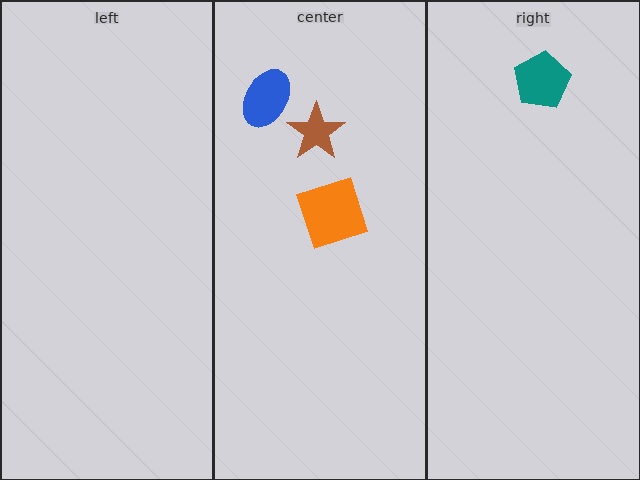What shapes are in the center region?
The orange square, the blue ellipse, the brown star.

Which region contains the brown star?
The center region.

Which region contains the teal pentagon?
The right region.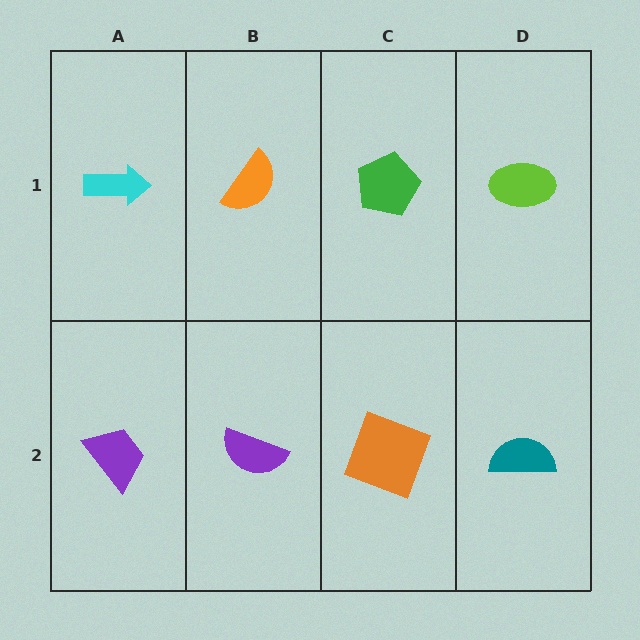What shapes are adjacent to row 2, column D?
A lime ellipse (row 1, column D), an orange square (row 2, column C).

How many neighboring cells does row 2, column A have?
2.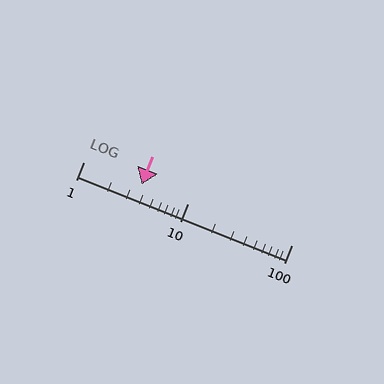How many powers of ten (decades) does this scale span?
The scale spans 2 decades, from 1 to 100.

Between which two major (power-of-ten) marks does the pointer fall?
The pointer is between 1 and 10.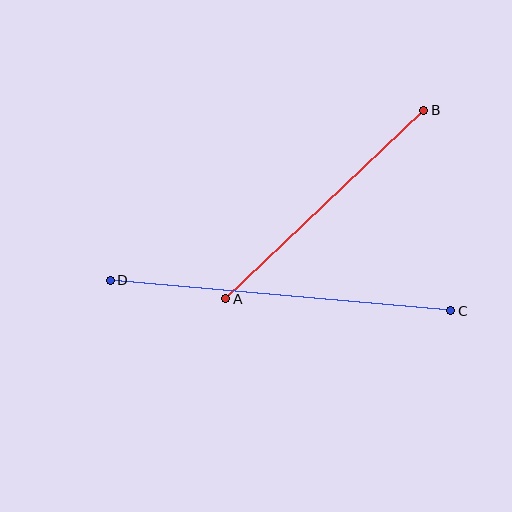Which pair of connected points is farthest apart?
Points C and D are farthest apart.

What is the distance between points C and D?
The distance is approximately 342 pixels.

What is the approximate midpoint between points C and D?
The midpoint is at approximately (281, 295) pixels.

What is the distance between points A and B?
The distance is approximately 273 pixels.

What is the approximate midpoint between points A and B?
The midpoint is at approximately (325, 205) pixels.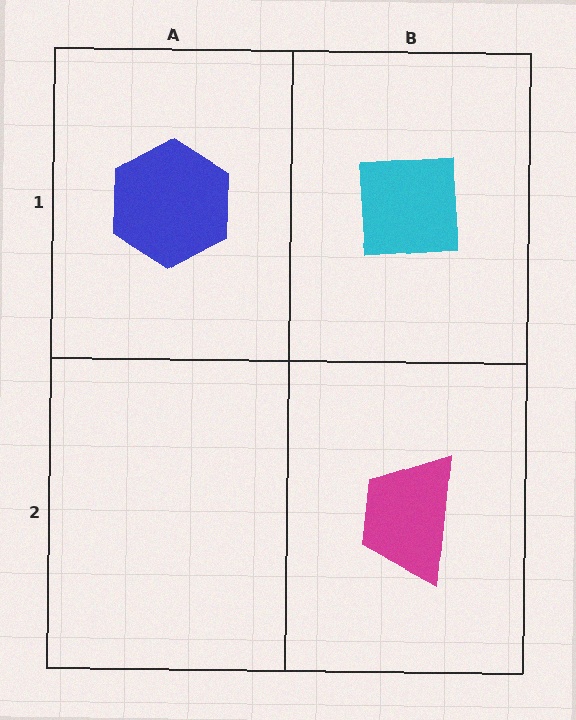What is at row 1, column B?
A cyan square.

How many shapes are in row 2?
1 shape.